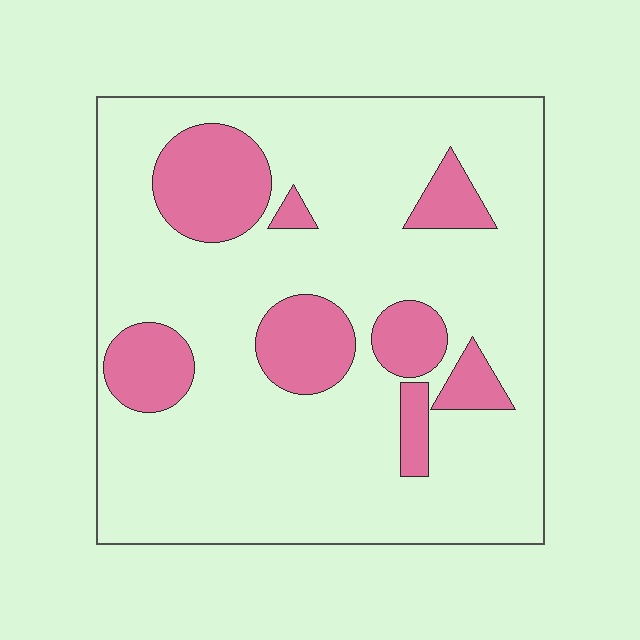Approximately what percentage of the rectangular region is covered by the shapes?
Approximately 20%.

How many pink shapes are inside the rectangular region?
8.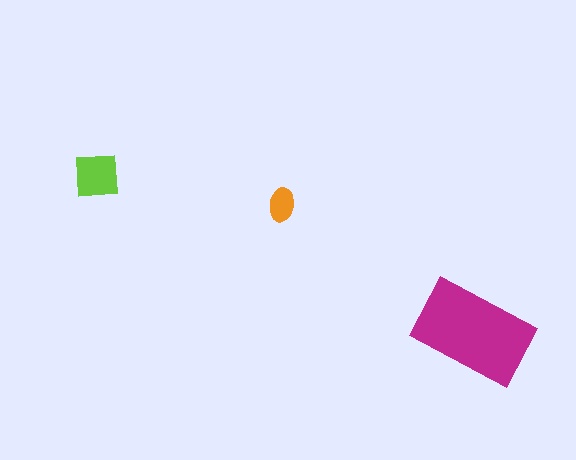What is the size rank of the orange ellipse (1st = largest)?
3rd.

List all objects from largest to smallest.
The magenta rectangle, the lime square, the orange ellipse.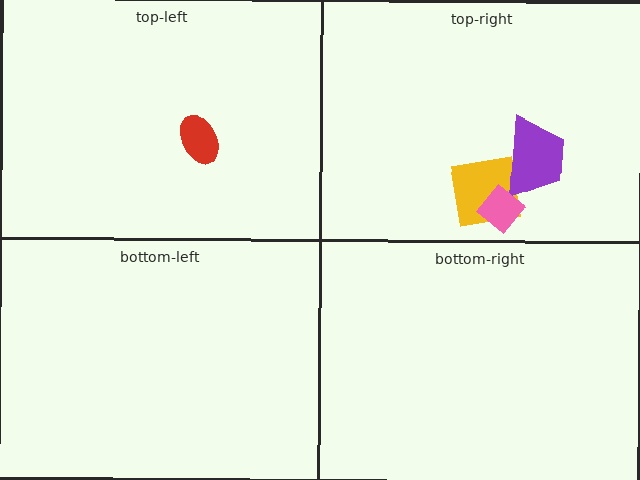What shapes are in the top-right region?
The yellow square, the purple trapezoid, the pink diamond.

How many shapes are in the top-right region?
3.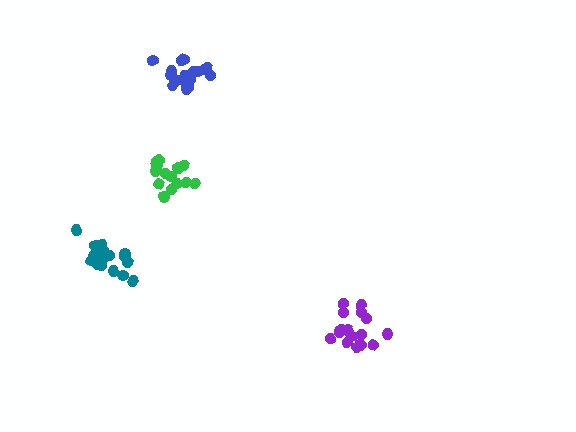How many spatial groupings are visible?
There are 4 spatial groupings.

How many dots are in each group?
Group 1: 19 dots, Group 2: 16 dots, Group 3: 18 dots, Group 4: 18 dots (71 total).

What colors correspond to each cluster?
The clusters are colored: teal, green, blue, purple.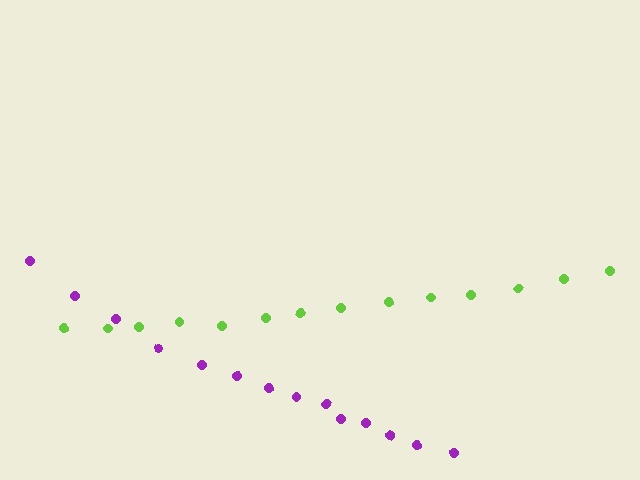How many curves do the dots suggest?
There are 2 distinct paths.